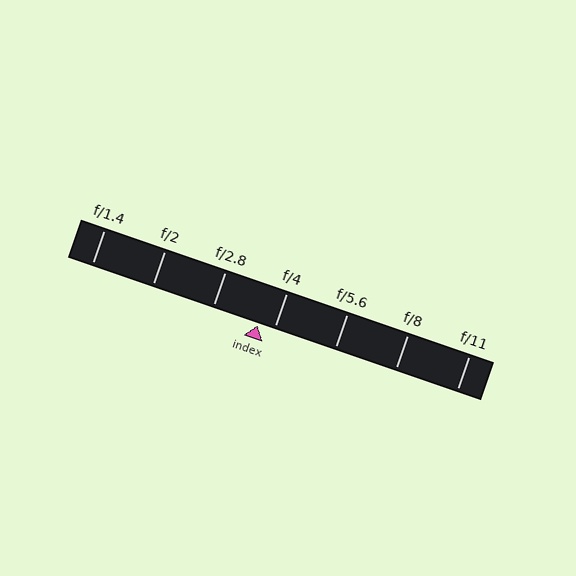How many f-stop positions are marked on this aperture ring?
There are 7 f-stop positions marked.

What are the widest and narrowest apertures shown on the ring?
The widest aperture shown is f/1.4 and the narrowest is f/11.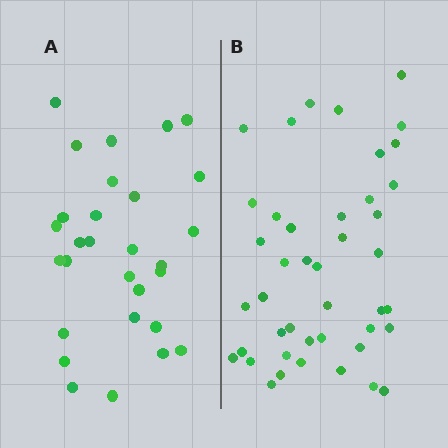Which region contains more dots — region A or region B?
Region B (the right region) has more dots.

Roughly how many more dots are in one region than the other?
Region B has approximately 15 more dots than region A.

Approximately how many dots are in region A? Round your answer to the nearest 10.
About 30 dots. (The exact count is 29, which rounds to 30.)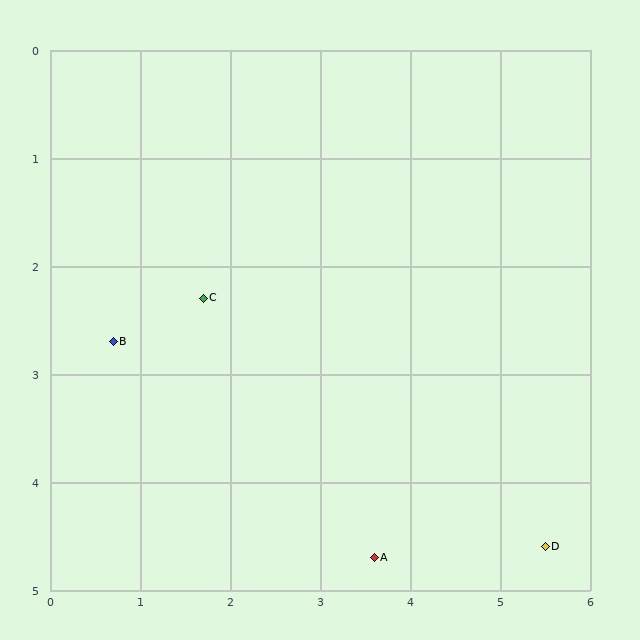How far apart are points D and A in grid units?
Points D and A are about 1.9 grid units apart.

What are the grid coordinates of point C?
Point C is at approximately (1.7, 2.3).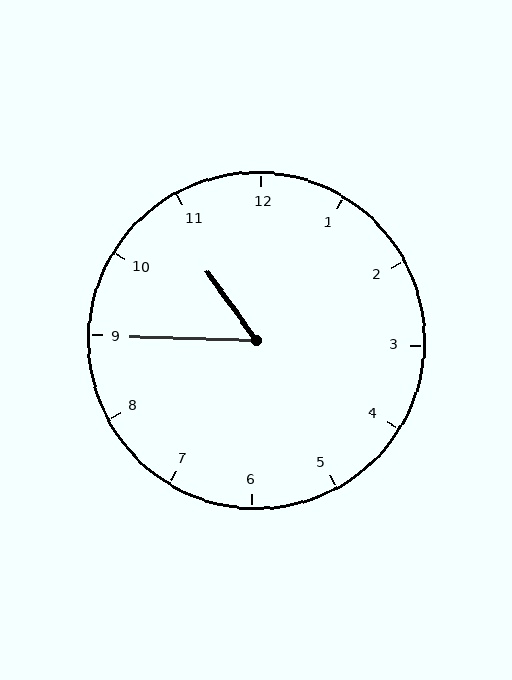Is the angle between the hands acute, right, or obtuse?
It is acute.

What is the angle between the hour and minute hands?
Approximately 52 degrees.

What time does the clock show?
10:45.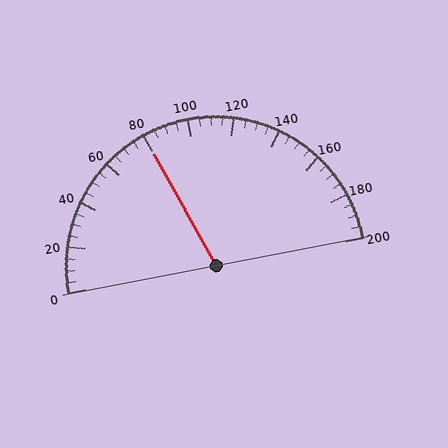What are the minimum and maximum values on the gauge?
The gauge ranges from 0 to 200.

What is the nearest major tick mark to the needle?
The nearest major tick mark is 80.